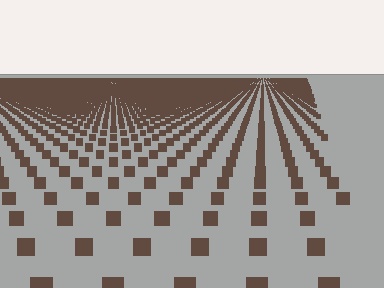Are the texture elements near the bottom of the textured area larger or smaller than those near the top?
Larger. Near the bottom, elements are closer to the viewer and appear at a bigger on-screen size.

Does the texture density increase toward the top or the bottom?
Density increases toward the top.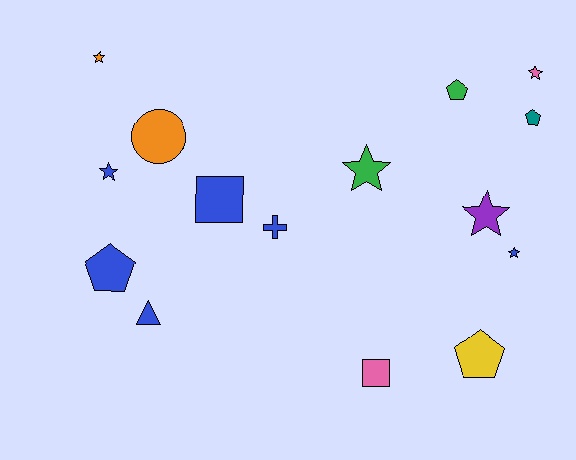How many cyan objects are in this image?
There are no cyan objects.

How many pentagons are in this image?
There are 4 pentagons.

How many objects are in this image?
There are 15 objects.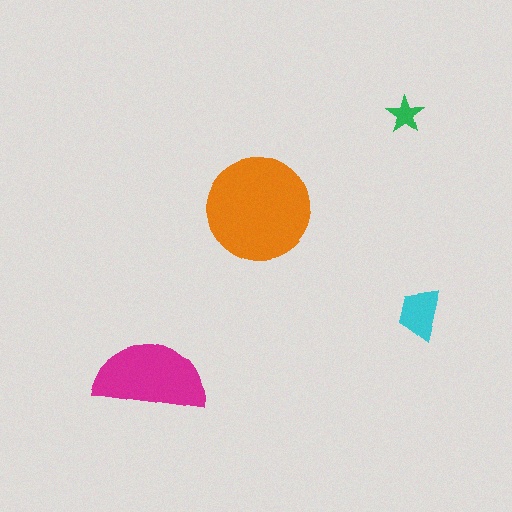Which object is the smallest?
The green star.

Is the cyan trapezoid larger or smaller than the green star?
Larger.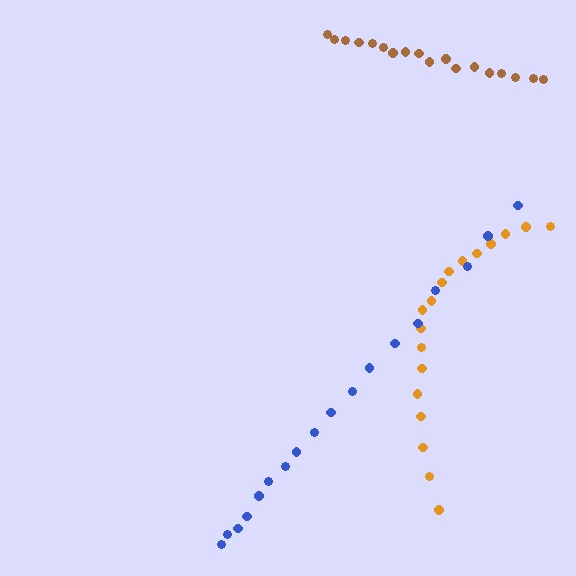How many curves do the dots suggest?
There are 3 distinct paths.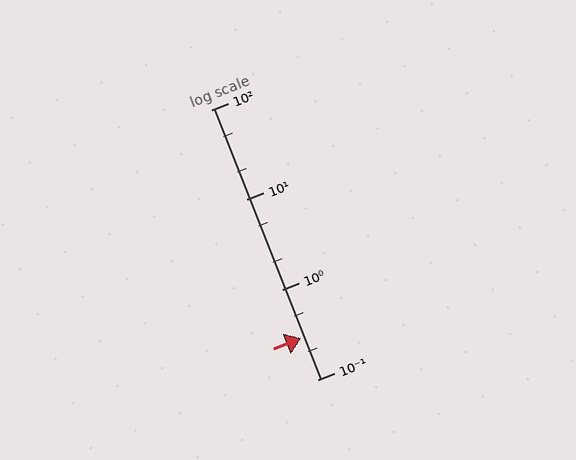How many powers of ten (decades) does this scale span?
The scale spans 3 decades, from 0.1 to 100.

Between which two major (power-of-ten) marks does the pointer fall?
The pointer is between 0.1 and 1.